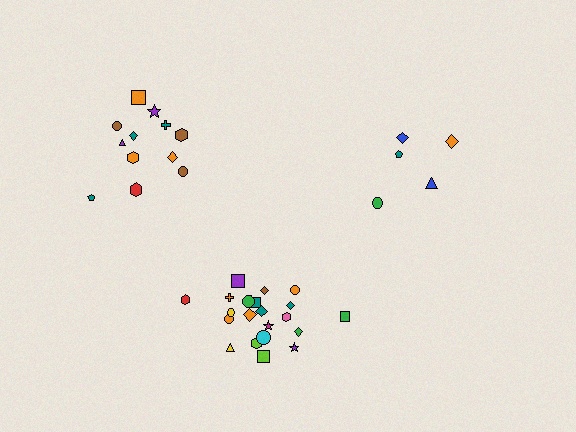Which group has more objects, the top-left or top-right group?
The top-left group.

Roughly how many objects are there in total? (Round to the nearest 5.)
Roughly 40 objects in total.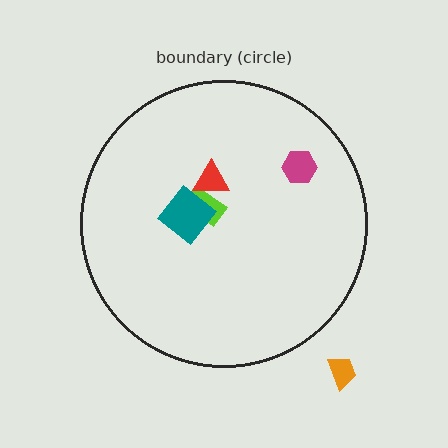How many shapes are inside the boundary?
4 inside, 1 outside.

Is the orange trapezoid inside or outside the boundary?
Outside.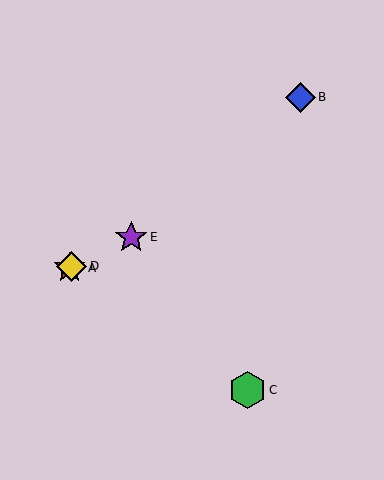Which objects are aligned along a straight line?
Objects A, D, E are aligned along a straight line.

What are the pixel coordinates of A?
Object A is at (69, 268).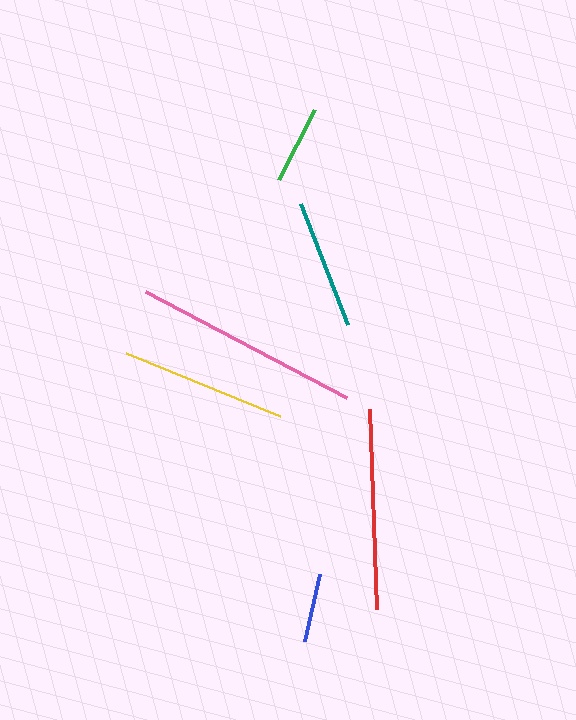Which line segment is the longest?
The pink line is the longest at approximately 227 pixels.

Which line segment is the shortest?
The blue line is the shortest at approximately 69 pixels.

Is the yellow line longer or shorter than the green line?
The yellow line is longer than the green line.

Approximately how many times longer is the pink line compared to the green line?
The pink line is approximately 2.9 times the length of the green line.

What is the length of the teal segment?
The teal segment is approximately 130 pixels long.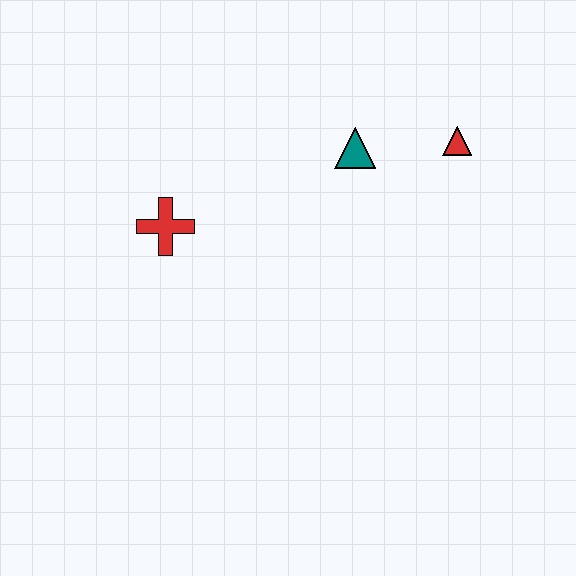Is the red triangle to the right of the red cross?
Yes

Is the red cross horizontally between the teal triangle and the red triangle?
No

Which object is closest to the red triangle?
The teal triangle is closest to the red triangle.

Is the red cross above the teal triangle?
No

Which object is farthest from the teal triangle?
The red cross is farthest from the teal triangle.